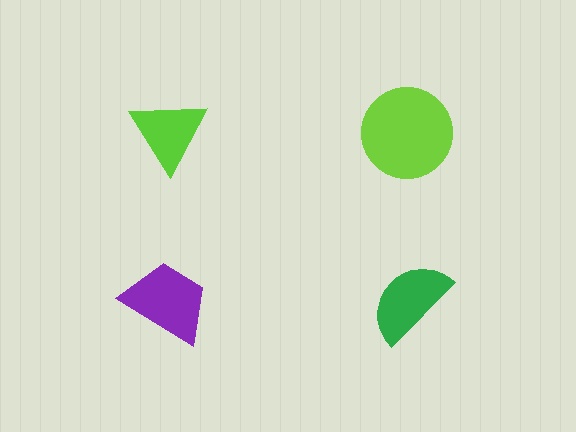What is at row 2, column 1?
A purple trapezoid.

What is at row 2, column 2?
A green semicircle.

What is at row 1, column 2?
A lime circle.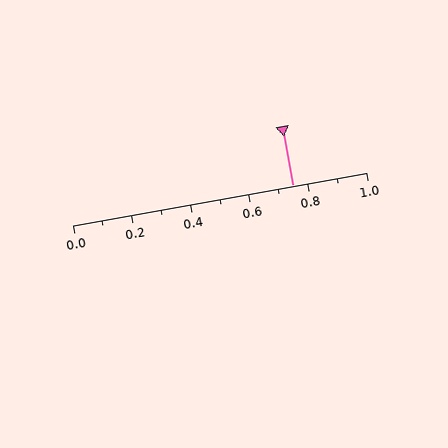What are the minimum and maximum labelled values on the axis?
The axis runs from 0.0 to 1.0.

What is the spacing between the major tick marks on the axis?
The major ticks are spaced 0.2 apart.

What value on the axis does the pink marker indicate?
The marker indicates approximately 0.75.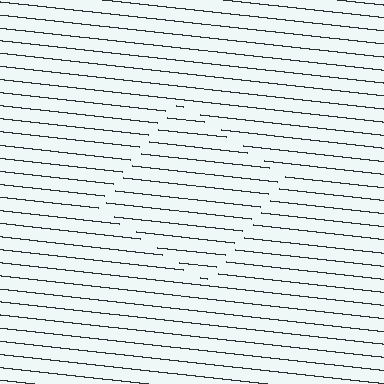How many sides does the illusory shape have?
4 sides — the line-ends trace a square.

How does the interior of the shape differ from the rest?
The interior of the shape contains the same grating, shifted by half a period — the contour is defined by the phase discontinuity where line-ends from the inner and outer gratings abut.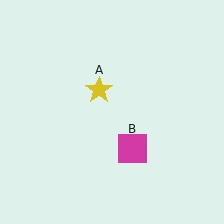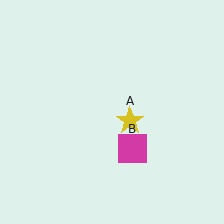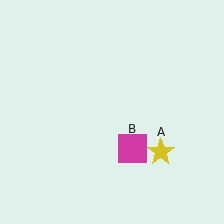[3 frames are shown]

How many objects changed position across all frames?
1 object changed position: yellow star (object A).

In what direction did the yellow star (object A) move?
The yellow star (object A) moved down and to the right.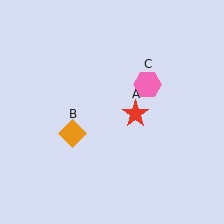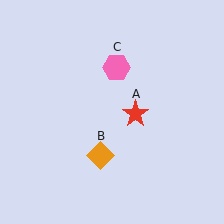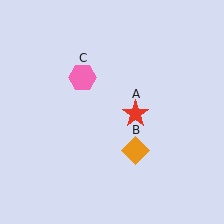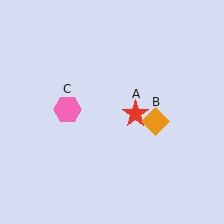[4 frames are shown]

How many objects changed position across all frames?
2 objects changed position: orange diamond (object B), pink hexagon (object C).